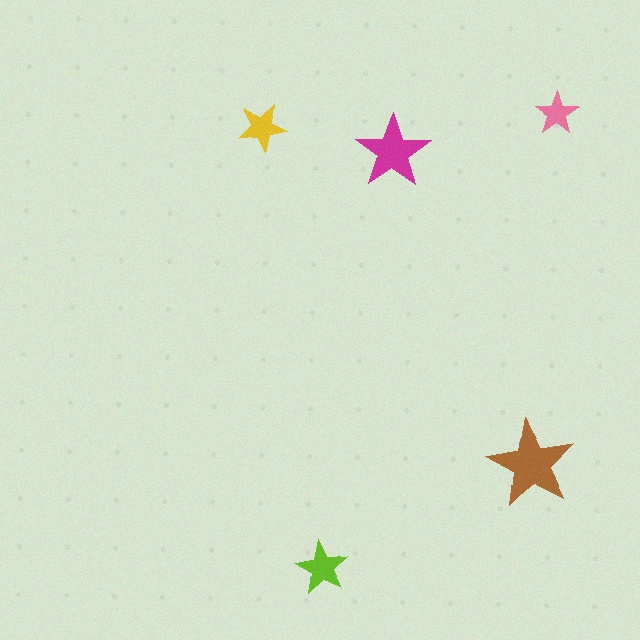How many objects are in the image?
There are 5 objects in the image.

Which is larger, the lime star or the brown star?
The brown one.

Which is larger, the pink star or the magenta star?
The magenta one.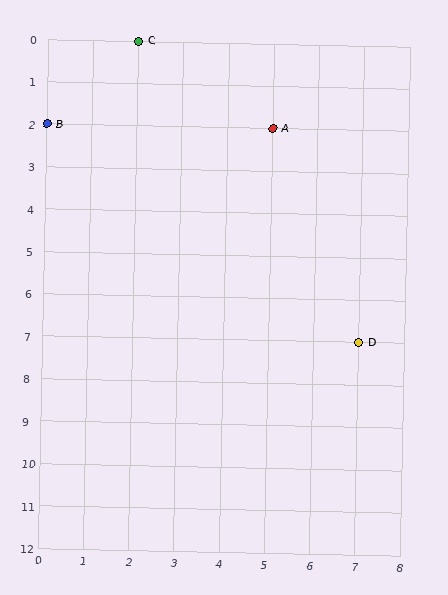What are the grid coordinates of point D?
Point D is at grid coordinates (7, 7).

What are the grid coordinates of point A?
Point A is at grid coordinates (5, 2).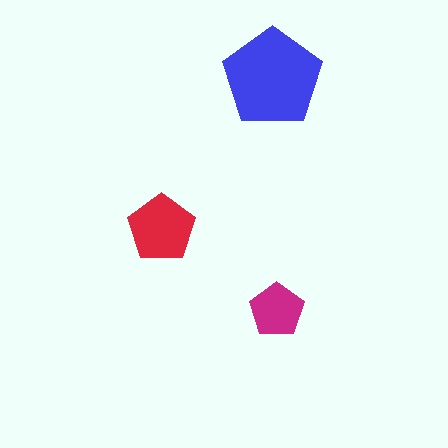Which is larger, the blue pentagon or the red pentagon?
The blue one.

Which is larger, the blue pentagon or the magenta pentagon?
The blue one.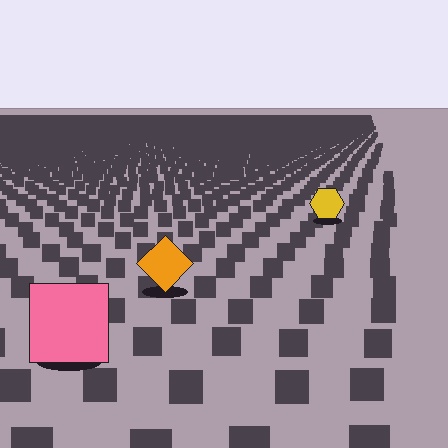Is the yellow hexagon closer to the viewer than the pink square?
No. The pink square is closer — you can tell from the texture gradient: the ground texture is coarser near it.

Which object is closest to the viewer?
The pink square is closest. The texture marks near it are larger and more spread out.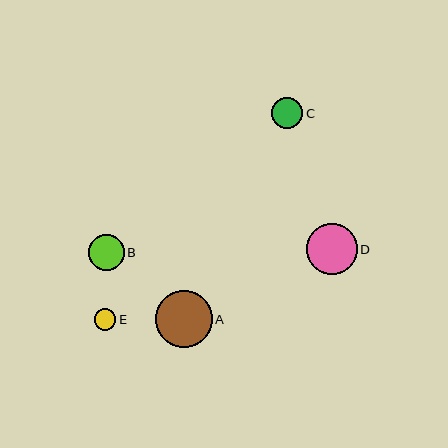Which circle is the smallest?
Circle E is the smallest with a size of approximately 21 pixels.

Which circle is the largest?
Circle A is the largest with a size of approximately 57 pixels.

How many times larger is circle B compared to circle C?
Circle B is approximately 1.1 times the size of circle C.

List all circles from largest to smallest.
From largest to smallest: A, D, B, C, E.